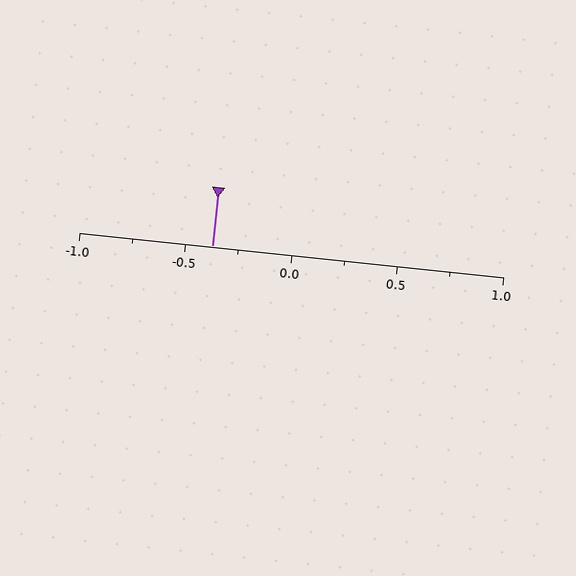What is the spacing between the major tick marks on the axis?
The major ticks are spaced 0.5 apart.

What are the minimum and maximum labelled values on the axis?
The axis runs from -1.0 to 1.0.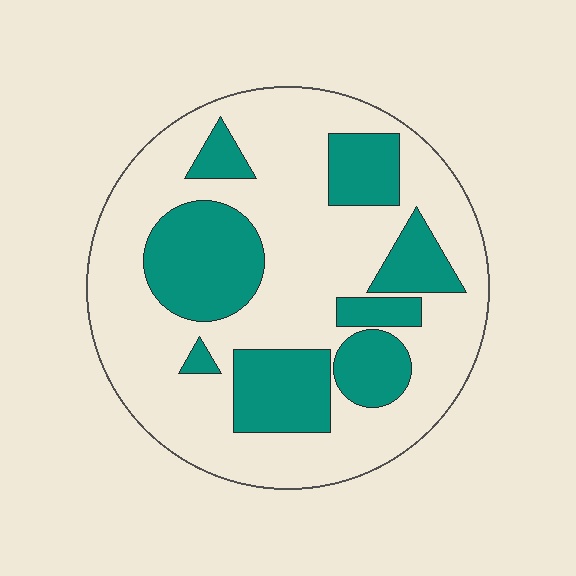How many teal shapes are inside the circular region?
8.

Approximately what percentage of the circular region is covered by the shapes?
Approximately 30%.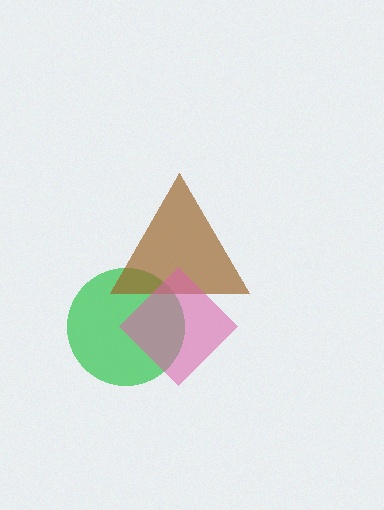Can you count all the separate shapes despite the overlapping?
Yes, there are 3 separate shapes.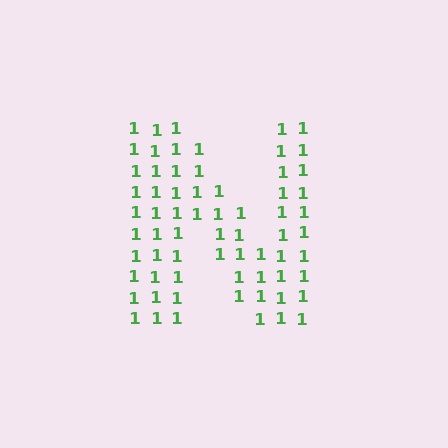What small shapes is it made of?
It is made of small digit 1's.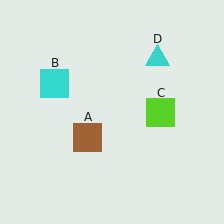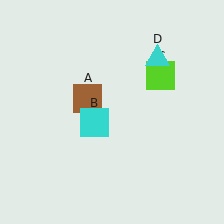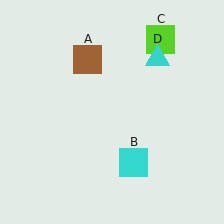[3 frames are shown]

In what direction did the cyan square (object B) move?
The cyan square (object B) moved down and to the right.